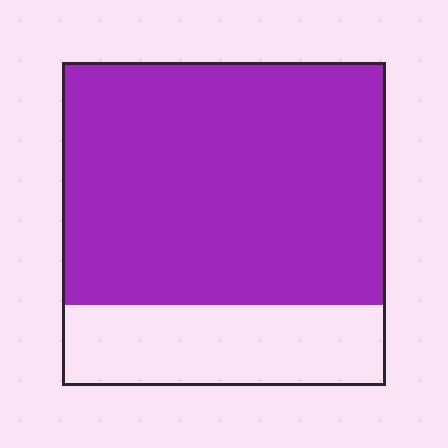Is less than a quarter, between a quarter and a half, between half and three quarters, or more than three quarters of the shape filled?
More than three quarters.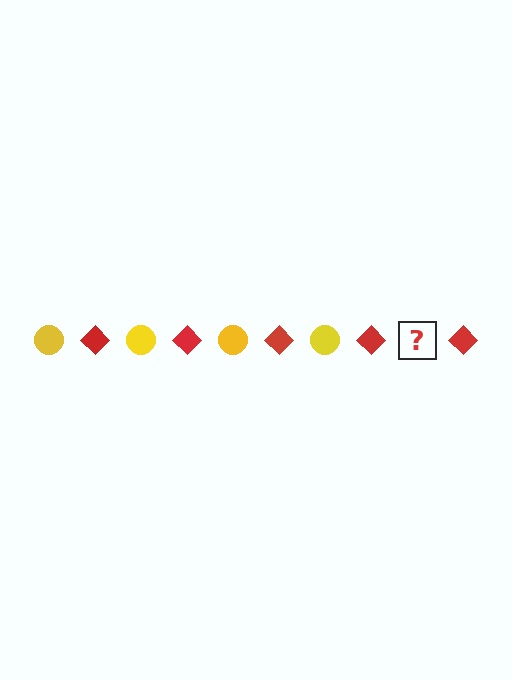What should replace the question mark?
The question mark should be replaced with a yellow circle.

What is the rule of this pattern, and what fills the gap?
The rule is that the pattern alternates between yellow circle and red diamond. The gap should be filled with a yellow circle.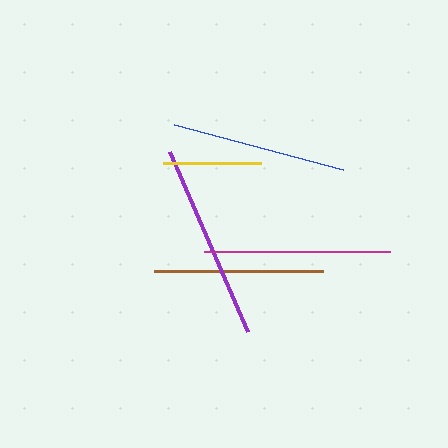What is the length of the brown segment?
The brown segment is approximately 169 pixels long.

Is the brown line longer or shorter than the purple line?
The purple line is longer than the brown line.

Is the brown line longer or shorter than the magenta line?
The magenta line is longer than the brown line.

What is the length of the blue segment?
The blue segment is approximately 175 pixels long.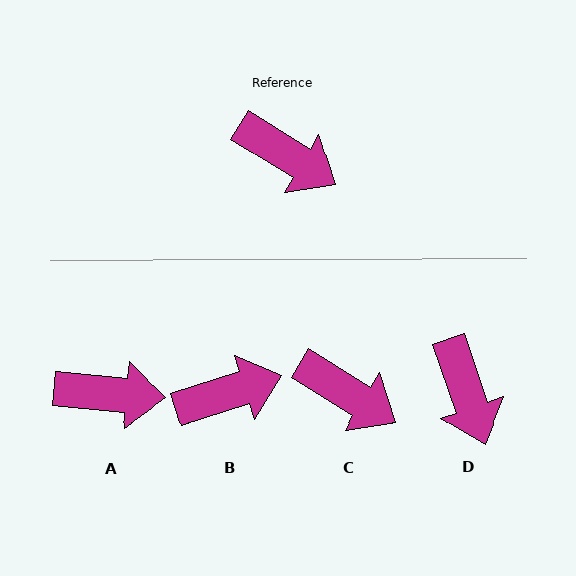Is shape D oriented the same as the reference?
No, it is off by about 39 degrees.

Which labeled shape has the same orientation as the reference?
C.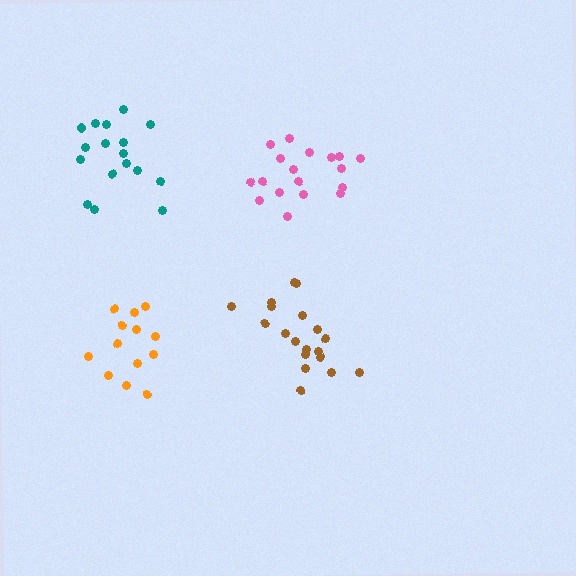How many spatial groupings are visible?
There are 4 spatial groupings.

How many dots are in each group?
Group 1: 18 dots, Group 2: 19 dots, Group 3: 17 dots, Group 4: 13 dots (67 total).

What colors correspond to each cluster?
The clusters are colored: pink, brown, teal, orange.